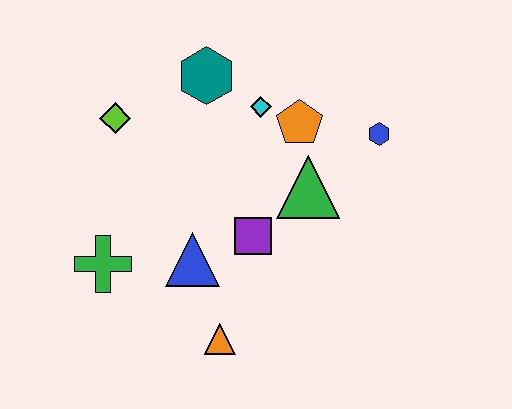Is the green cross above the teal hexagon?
No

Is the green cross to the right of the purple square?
No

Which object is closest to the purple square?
The blue triangle is closest to the purple square.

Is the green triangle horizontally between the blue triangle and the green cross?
No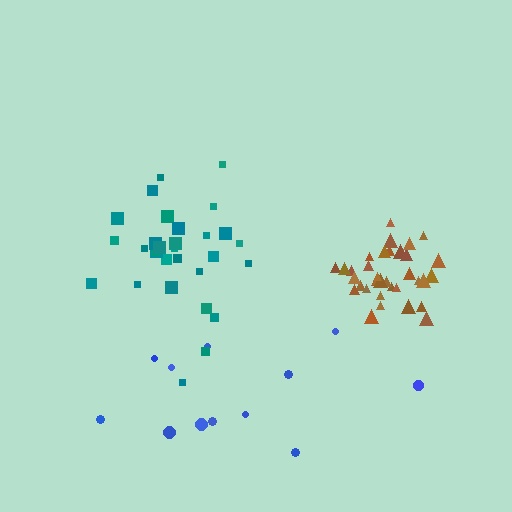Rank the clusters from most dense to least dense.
brown, teal, blue.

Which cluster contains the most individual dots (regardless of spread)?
Brown (35).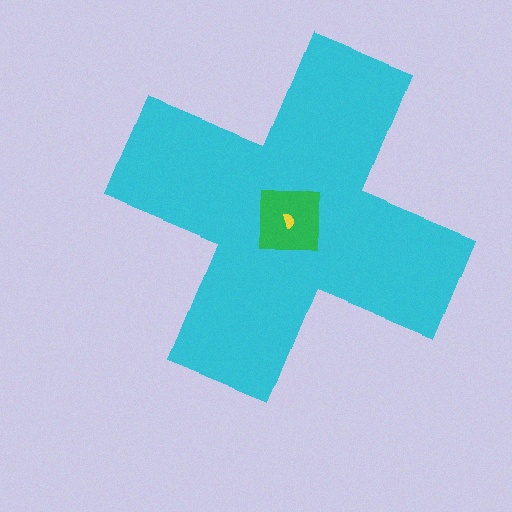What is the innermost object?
The yellow semicircle.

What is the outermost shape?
The cyan cross.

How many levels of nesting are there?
3.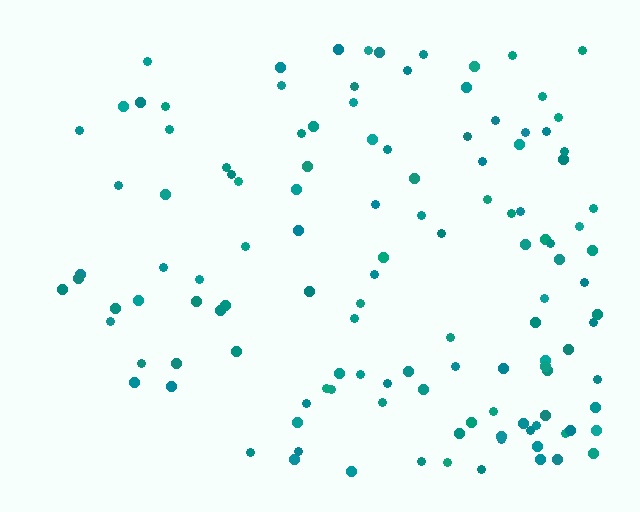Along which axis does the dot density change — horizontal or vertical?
Horizontal.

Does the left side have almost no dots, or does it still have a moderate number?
Still a moderate number, just noticeably fewer than the right.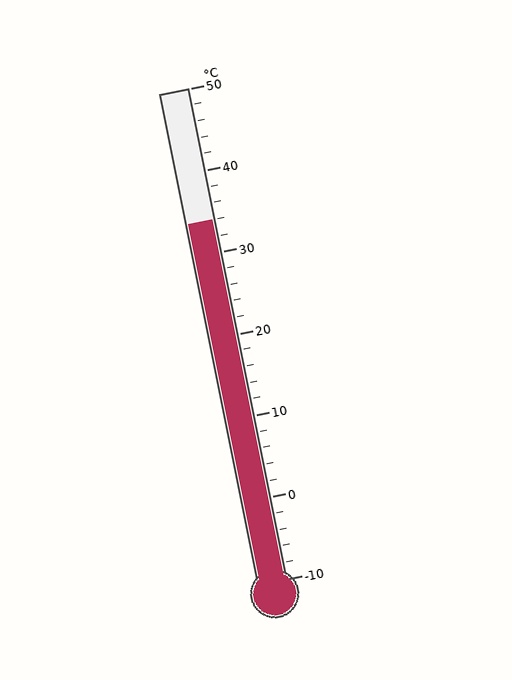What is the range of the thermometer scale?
The thermometer scale ranges from -10°C to 50°C.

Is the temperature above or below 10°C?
The temperature is above 10°C.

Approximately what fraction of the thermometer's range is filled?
The thermometer is filled to approximately 75% of its range.